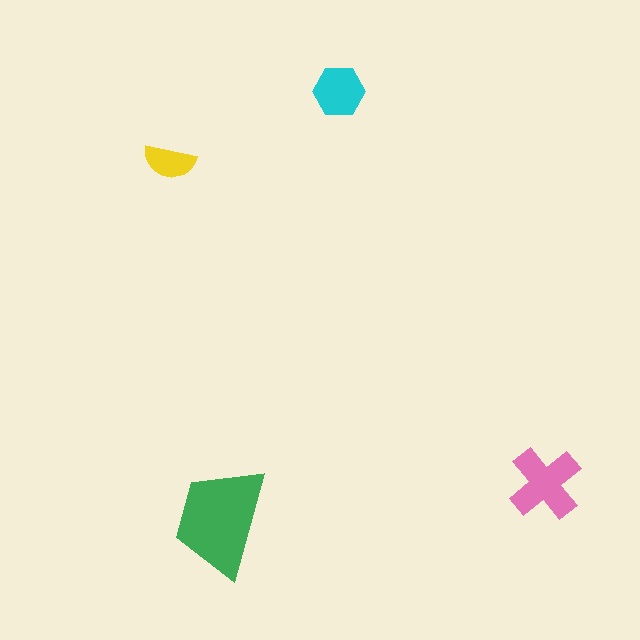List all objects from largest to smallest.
The green trapezoid, the pink cross, the cyan hexagon, the yellow semicircle.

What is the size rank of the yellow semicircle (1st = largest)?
4th.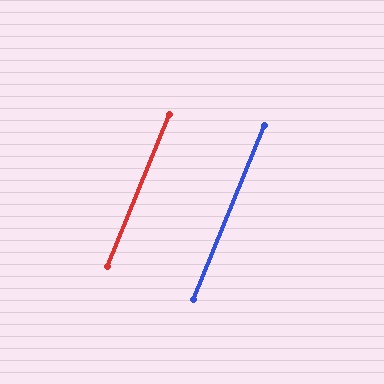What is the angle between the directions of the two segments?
Approximately 0 degrees.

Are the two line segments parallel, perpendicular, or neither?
Parallel — their directions differ by only 0.1°.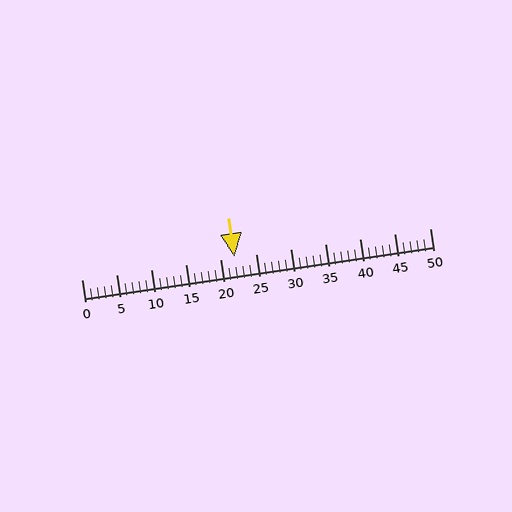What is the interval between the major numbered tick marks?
The major tick marks are spaced 5 units apart.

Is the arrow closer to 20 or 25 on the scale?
The arrow is closer to 20.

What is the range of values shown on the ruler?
The ruler shows values from 0 to 50.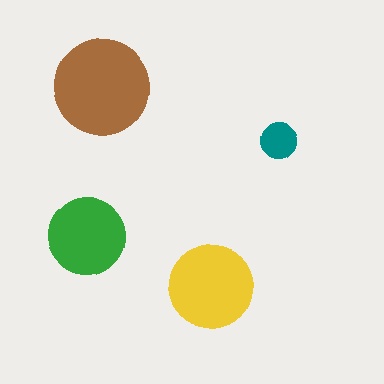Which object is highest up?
The brown circle is topmost.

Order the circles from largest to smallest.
the brown one, the yellow one, the green one, the teal one.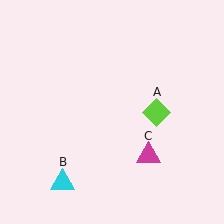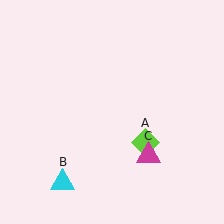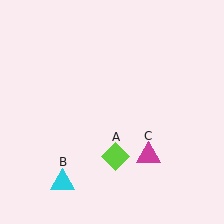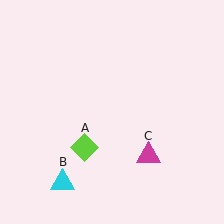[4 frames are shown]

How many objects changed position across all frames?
1 object changed position: lime diamond (object A).